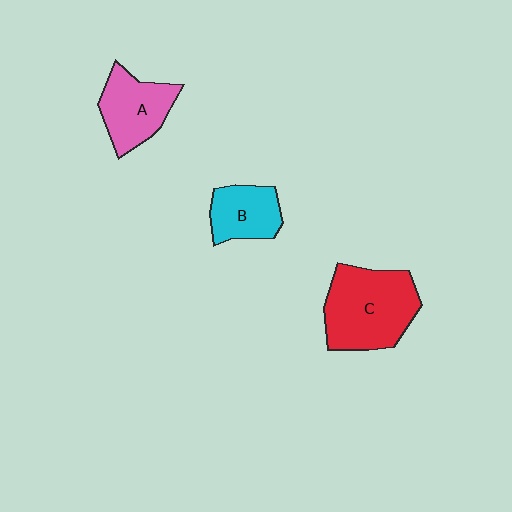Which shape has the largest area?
Shape C (red).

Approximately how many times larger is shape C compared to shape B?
Approximately 1.9 times.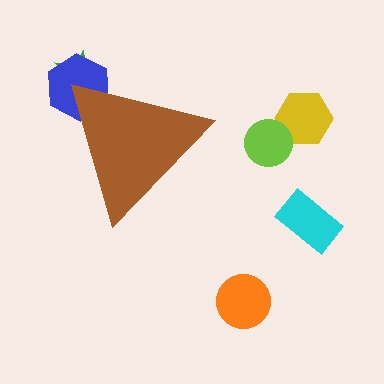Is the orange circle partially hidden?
No, the orange circle is fully visible.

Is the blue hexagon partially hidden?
Yes, the blue hexagon is partially hidden behind the brown triangle.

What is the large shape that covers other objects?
A brown triangle.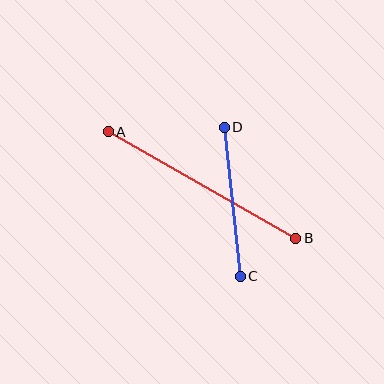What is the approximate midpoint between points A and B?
The midpoint is at approximately (202, 185) pixels.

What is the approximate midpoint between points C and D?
The midpoint is at approximately (232, 202) pixels.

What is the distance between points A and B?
The distance is approximately 216 pixels.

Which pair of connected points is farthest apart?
Points A and B are farthest apart.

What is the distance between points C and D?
The distance is approximately 150 pixels.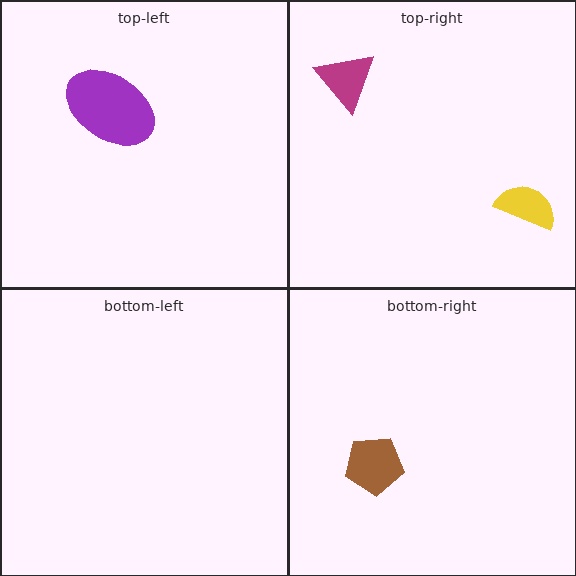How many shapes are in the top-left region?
1.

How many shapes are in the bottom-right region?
1.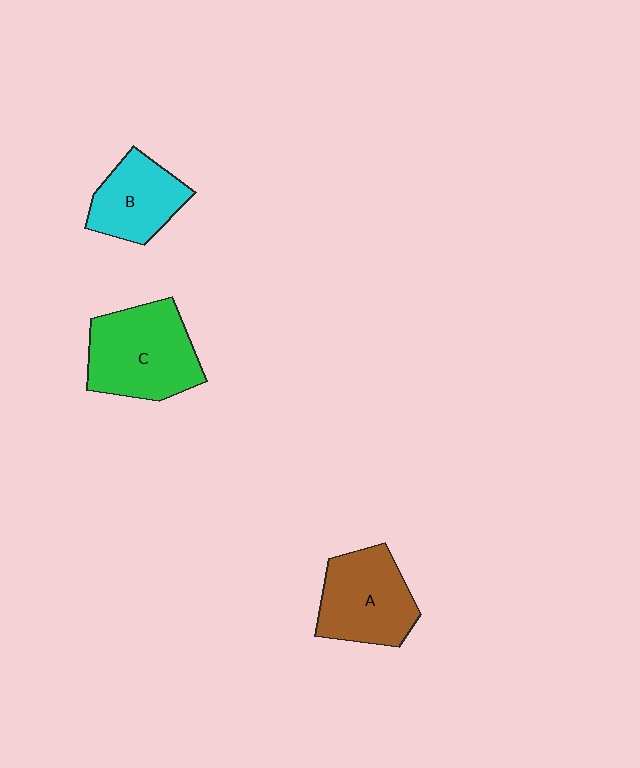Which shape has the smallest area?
Shape B (cyan).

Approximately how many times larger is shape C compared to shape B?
Approximately 1.5 times.